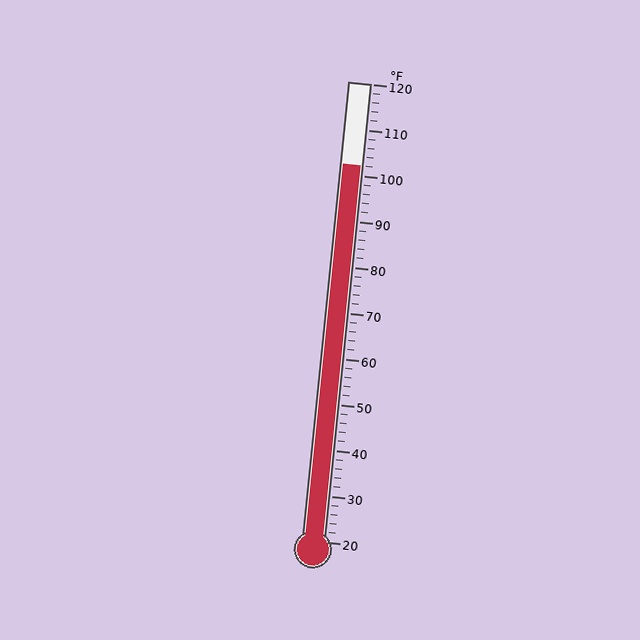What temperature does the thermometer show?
The thermometer shows approximately 102°F.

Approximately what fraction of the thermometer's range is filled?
The thermometer is filled to approximately 80% of its range.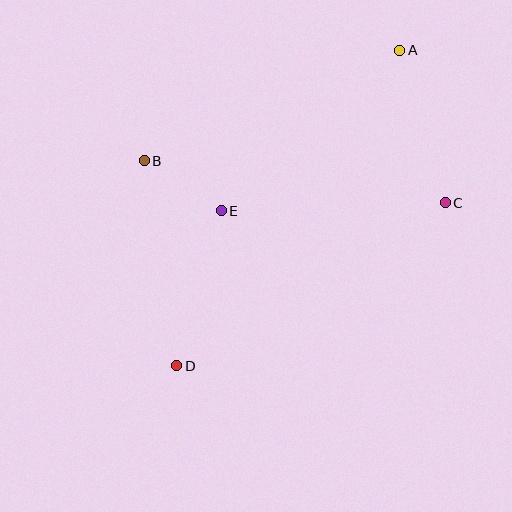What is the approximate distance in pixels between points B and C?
The distance between B and C is approximately 304 pixels.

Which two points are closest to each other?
Points B and E are closest to each other.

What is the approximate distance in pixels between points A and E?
The distance between A and E is approximately 240 pixels.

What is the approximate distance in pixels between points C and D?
The distance between C and D is approximately 314 pixels.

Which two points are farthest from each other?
Points A and D are farthest from each other.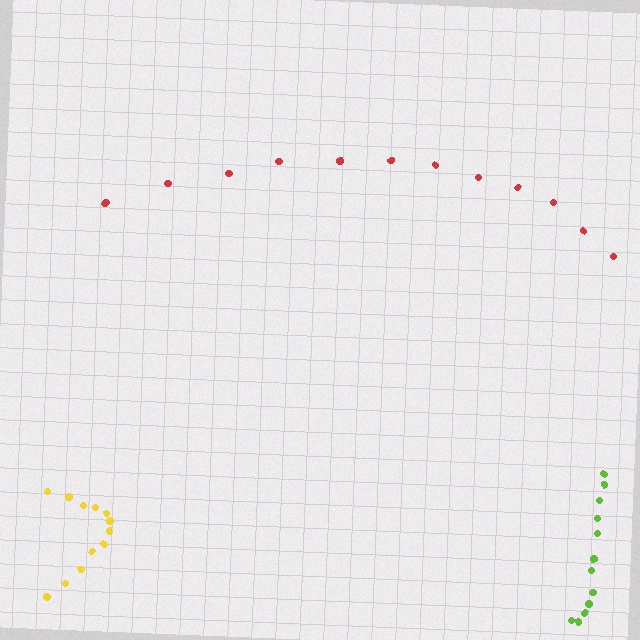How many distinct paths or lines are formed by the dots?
There are 3 distinct paths.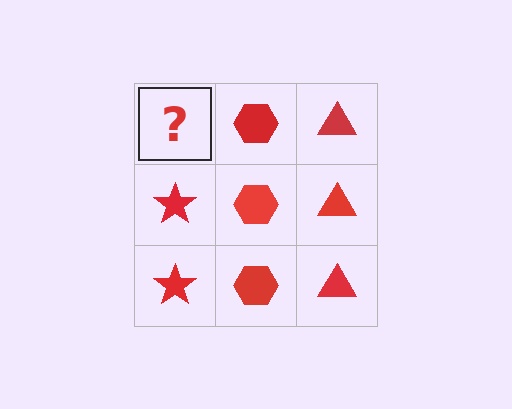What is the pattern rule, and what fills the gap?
The rule is that each column has a consistent shape. The gap should be filled with a red star.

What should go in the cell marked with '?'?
The missing cell should contain a red star.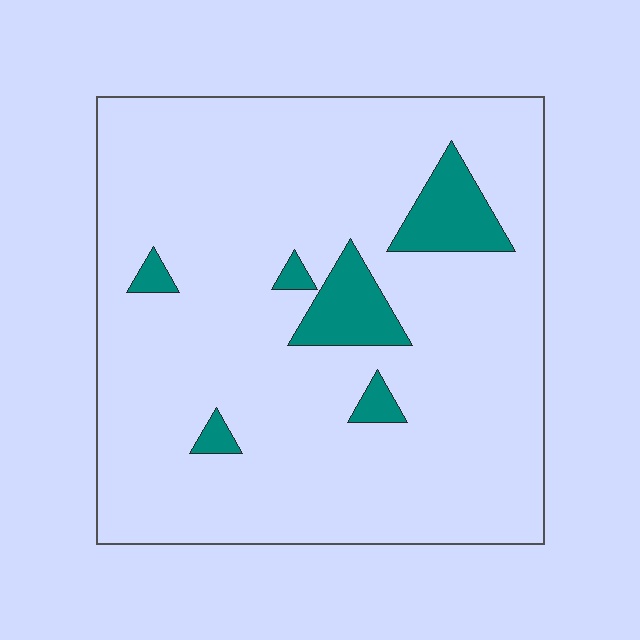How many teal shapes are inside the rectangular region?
6.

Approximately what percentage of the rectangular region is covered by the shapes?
Approximately 10%.